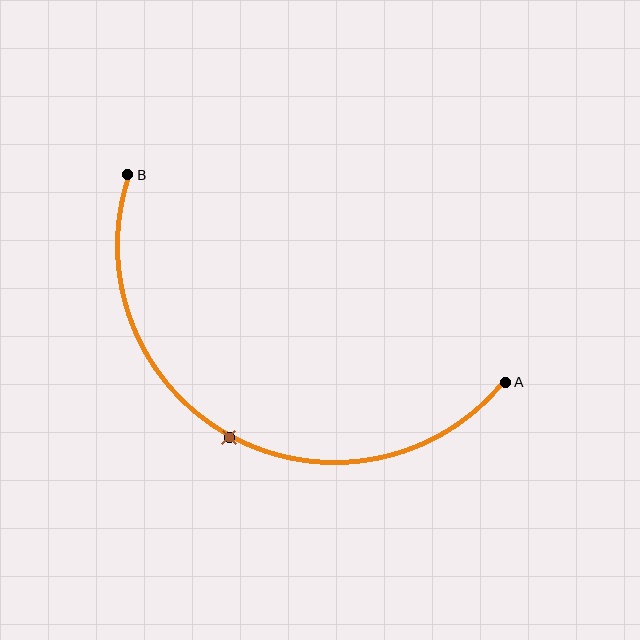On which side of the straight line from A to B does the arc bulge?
The arc bulges below the straight line connecting A and B.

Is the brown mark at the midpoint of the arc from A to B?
Yes. The brown mark lies on the arc at equal arc-length from both A and B — it is the arc midpoint.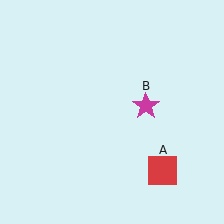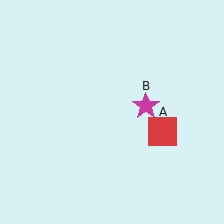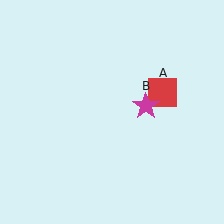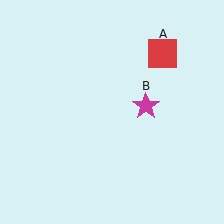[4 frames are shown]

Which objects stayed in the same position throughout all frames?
Magenta star (object B) remained stationary.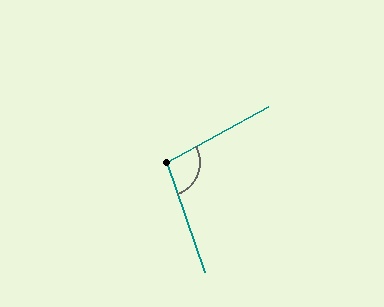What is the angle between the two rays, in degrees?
Approximately 99 degrees.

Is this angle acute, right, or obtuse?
It is obtuse.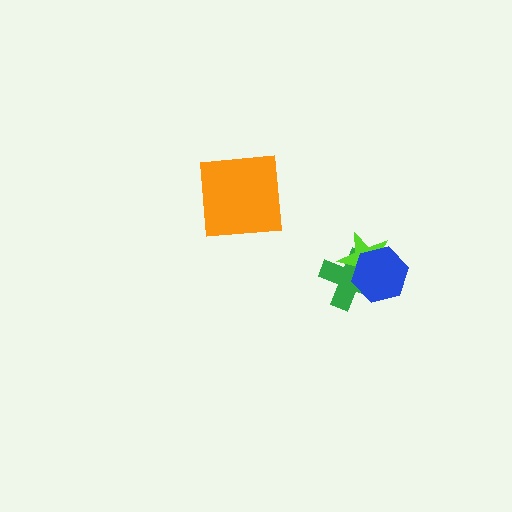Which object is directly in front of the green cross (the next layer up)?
The lime star is directly in front of the green cross.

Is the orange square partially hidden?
No, no other shape covers it.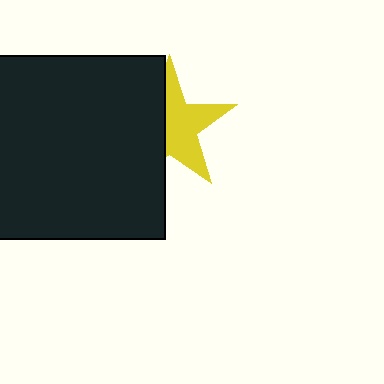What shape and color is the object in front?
The object in front is a black square.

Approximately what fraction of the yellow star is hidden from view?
Roughly 44% of the yellow star is hidden behind the black square.